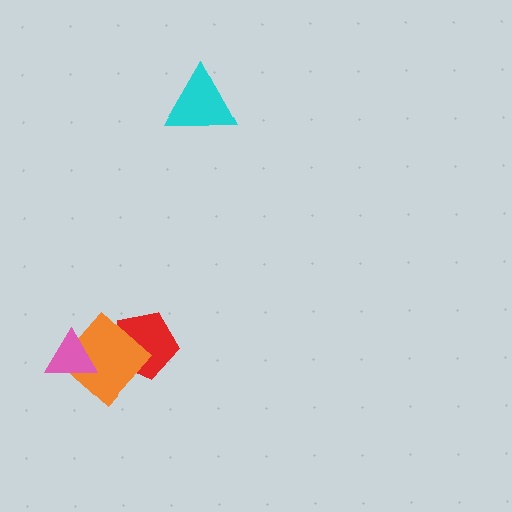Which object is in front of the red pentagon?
The orange diamond is in front of the red pentagon.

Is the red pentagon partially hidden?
Yes, it is partially covered by another shape.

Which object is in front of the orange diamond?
The pink triangle is in front of the orange diamond.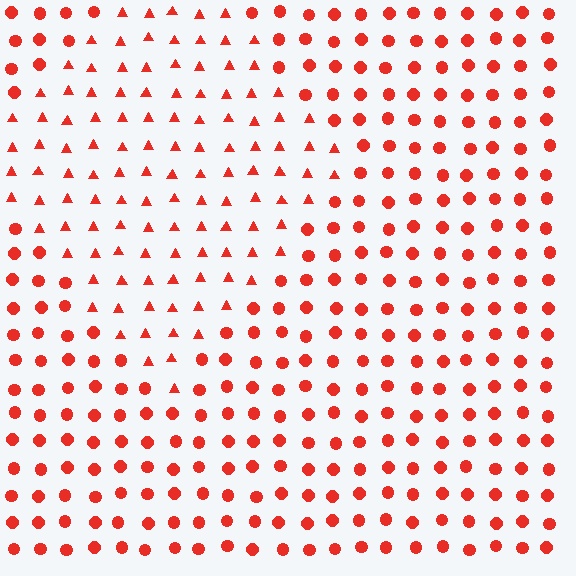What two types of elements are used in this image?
The image uses triangles inside the diamond region and circles outside it.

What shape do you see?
I see a diamond.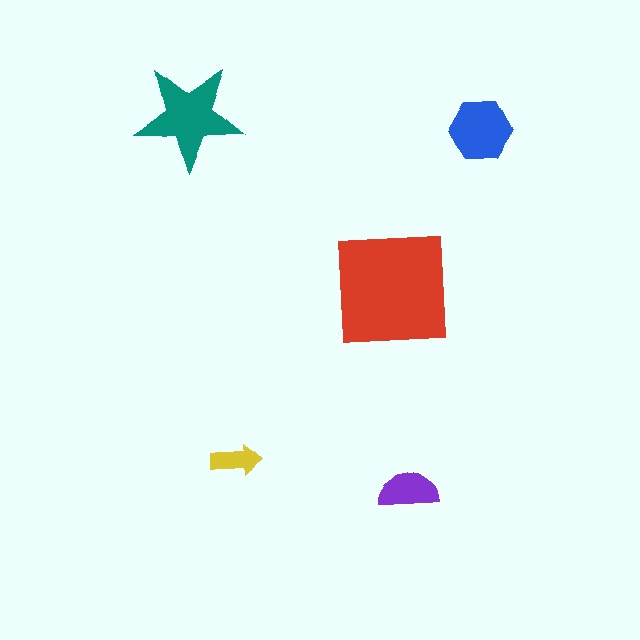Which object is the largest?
The red square.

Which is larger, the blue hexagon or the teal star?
The teal star.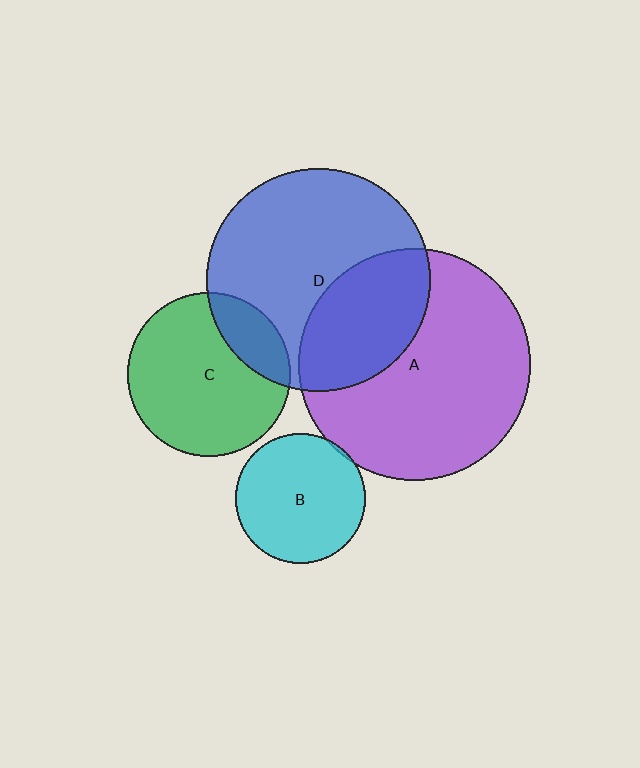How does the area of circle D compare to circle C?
Approximately 1.9 times.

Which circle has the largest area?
Circle A (purple).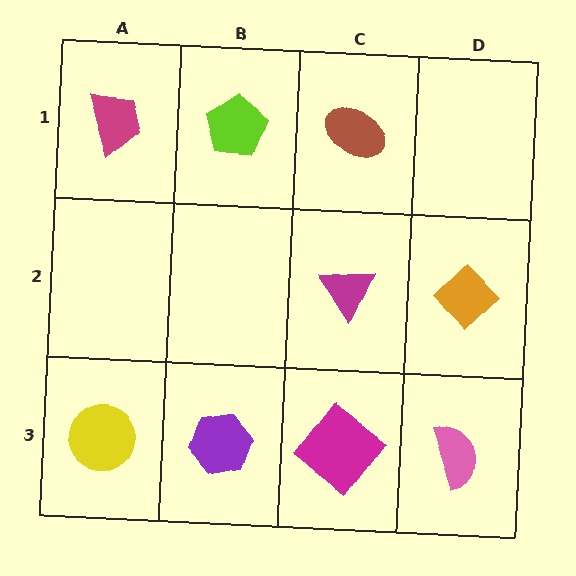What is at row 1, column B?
A lime pentagon.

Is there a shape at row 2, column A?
No, that cell is empty.